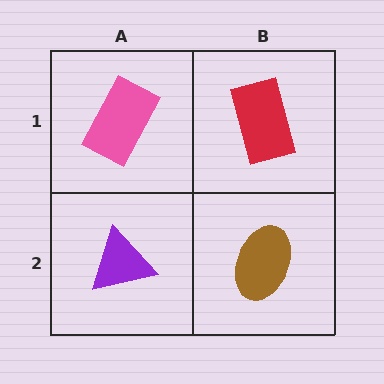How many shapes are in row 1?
2 shapes.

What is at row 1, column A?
A pink rectangle.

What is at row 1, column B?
A red rectangle.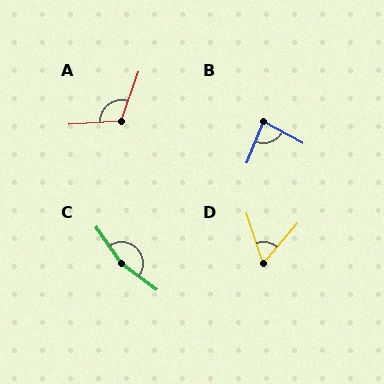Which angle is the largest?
C, at approximately 162 degrees.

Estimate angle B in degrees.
Approximately 83 degrees.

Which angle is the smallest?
D, at approximately 58 degrees.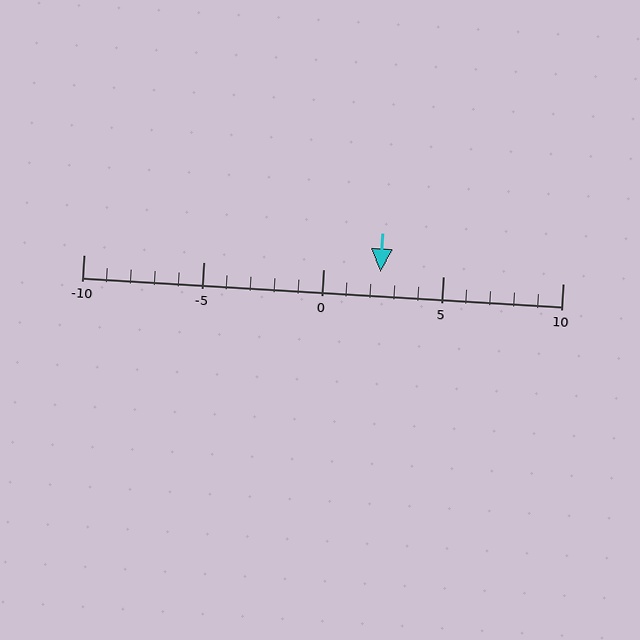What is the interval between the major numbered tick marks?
The major tick marks are spaced 5 units apart.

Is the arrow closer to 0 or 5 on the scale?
The arrow is closer to 0.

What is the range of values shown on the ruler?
The ruler shows values from -10 to 10.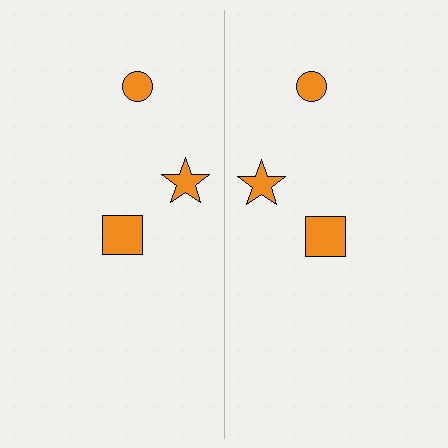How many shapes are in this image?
There are 6 shapes in this image.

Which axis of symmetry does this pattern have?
The pattern has a vertical axis of symmetry running through the center of the image.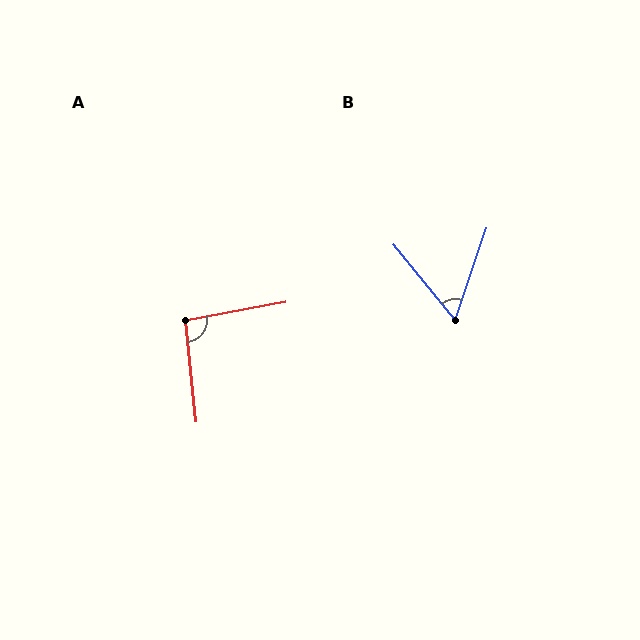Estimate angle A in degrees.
Approximately 95 degrees.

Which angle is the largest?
A, at approximately 95 degrees.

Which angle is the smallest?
B, at approximately 58 degrees.